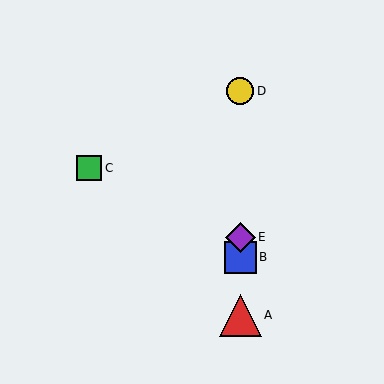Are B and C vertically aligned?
No, B is at x≈240 and C is at x≈89.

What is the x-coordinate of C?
Object C is at x≈89.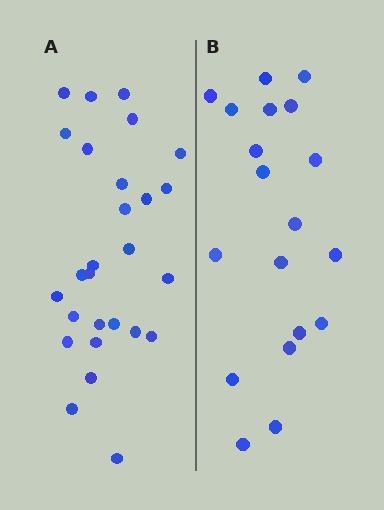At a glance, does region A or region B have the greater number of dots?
Region A (the left region) has more dots.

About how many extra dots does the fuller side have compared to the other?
Region A has roughly 8 or so more dots than region B.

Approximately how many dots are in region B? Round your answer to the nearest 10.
About 20 dots. (The exact count is 19, which rounds to 20.)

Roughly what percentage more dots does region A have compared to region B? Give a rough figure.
About 40% more.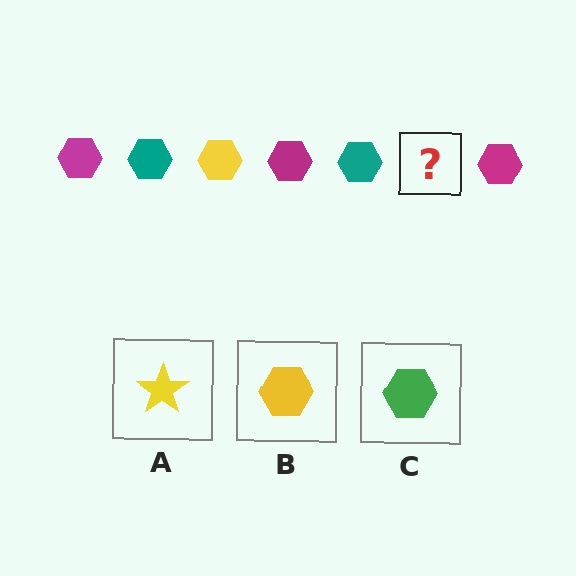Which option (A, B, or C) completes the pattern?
B.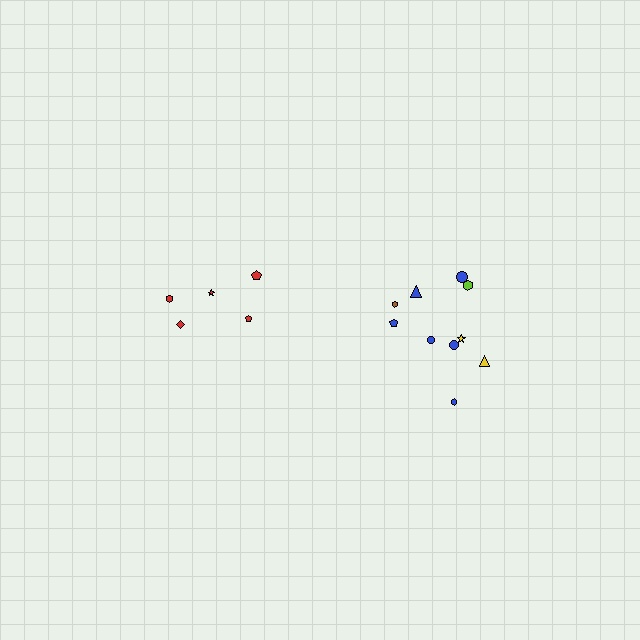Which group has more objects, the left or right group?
The right group.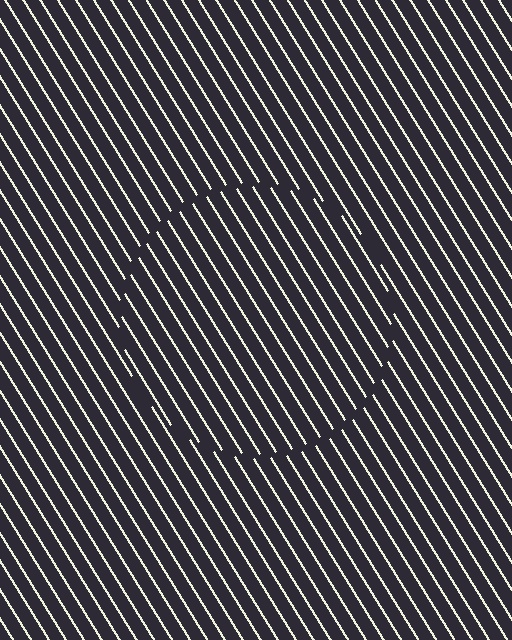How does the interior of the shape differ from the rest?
The interior of the shape contains the same grating, shifted by half a period — the contour is defined by the phase discontinuity where line-ends from the inner and outer gratings abut.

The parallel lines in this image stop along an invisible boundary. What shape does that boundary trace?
An illusory circle. The interior of the shape contains the same grating, shifted by half a period — the contour is defined by the phase discontinuity where line-ends from the inner and outer gratings abut.